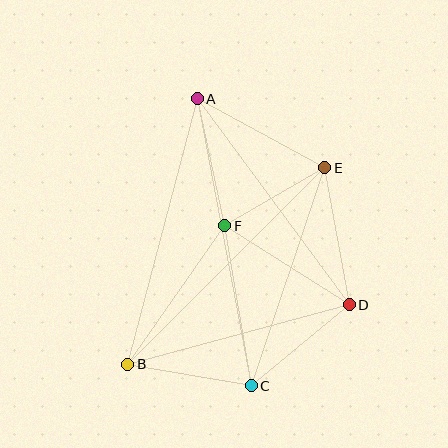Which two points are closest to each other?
Points E and F are closest to each other.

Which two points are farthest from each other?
Points A and C are farthest from each other.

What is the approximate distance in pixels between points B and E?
The distance between B and E is approximately 278 pixels.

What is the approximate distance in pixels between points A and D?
The distance between A and D is approximately 256 pixels.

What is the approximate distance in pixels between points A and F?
The distance between A and F is approximately 130 pixels.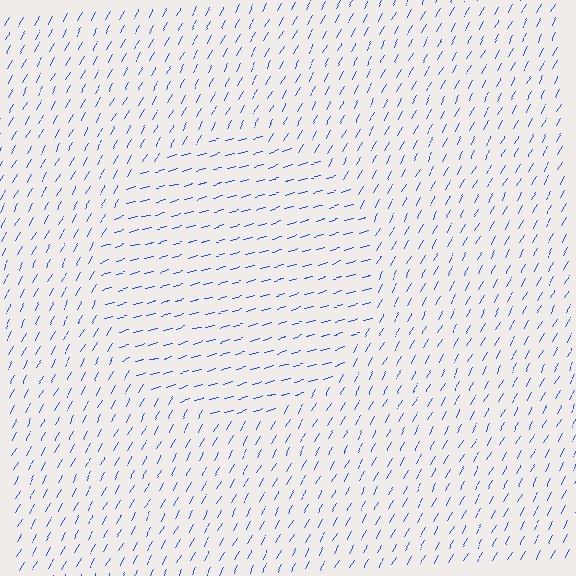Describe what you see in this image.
The image is filled with small blue line segments. A circle region in the image has lines oriented differently from the surrounding lines, creating a visible texture boundary.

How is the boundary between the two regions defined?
The boundary is defined purely by a change in line orientation (approximately 45 degrees difference). All lines are the same color and thickness.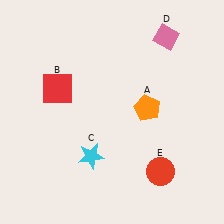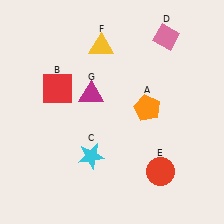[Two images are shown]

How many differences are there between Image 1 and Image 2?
There are 2 differences between the two images.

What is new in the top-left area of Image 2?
A yellow triangle (F) was added in the top-left area of Image 2.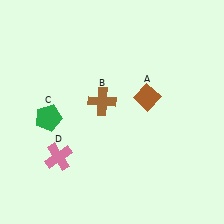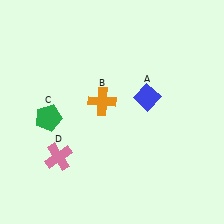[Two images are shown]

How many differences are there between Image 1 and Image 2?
There are 2 differences between the two images.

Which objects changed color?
A changed from brown to blue. B changed from brown to orange.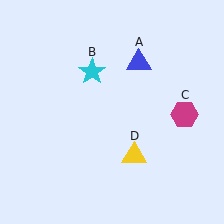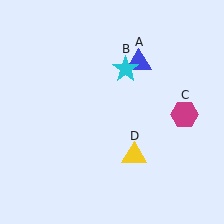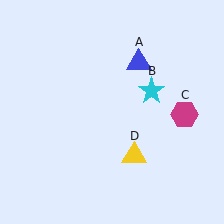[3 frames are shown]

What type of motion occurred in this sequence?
The cyan star (object B) rotated clockwise around the center of the scene.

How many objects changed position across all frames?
1 object changed position: cyan star (object B).